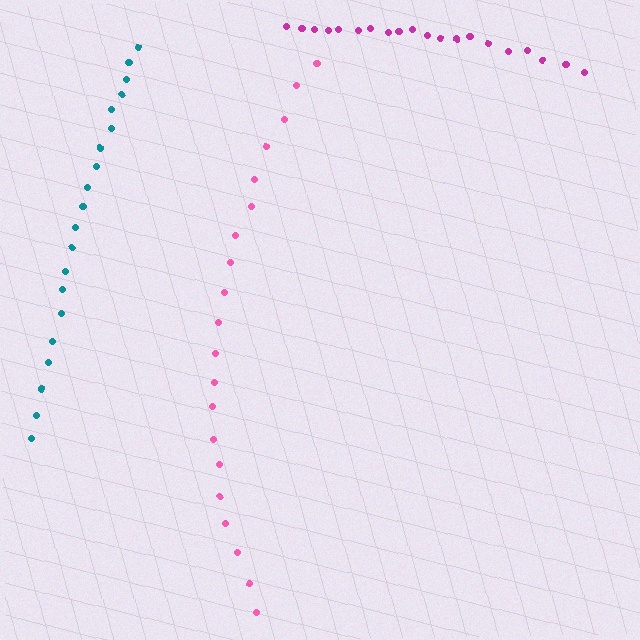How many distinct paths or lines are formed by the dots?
There are 3 distinct paths.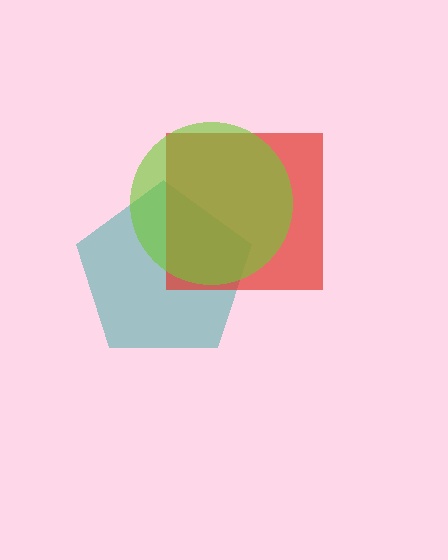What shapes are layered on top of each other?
The layered shapes are: a teal pentagon, a red square, a lime circle.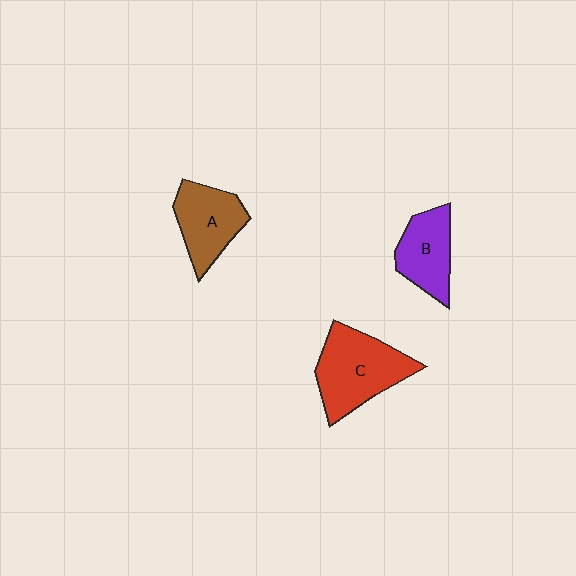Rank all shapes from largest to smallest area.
From largest to smallest: C (red), A (brown), B (purple).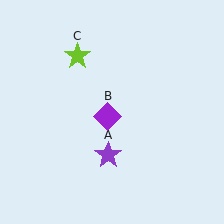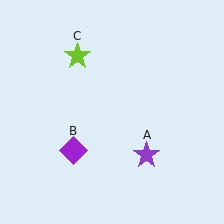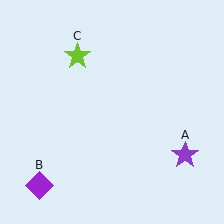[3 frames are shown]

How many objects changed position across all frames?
2 objects changed position: purple star (object A), purple diamond (object B).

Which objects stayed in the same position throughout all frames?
Lime star (object C) remained stationary.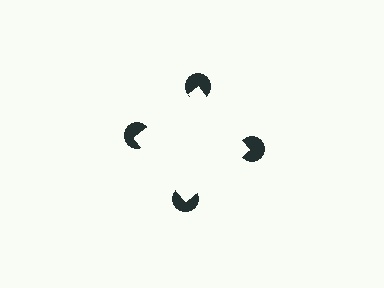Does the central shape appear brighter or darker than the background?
It typically appears slightly brighter than the background, even though no actual brightness change is drawn.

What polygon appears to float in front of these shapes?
An illusory square — its edges are inferred from the aligned wedge cuts in the pac-man discs, not physically drawn.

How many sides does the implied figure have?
4 sides.